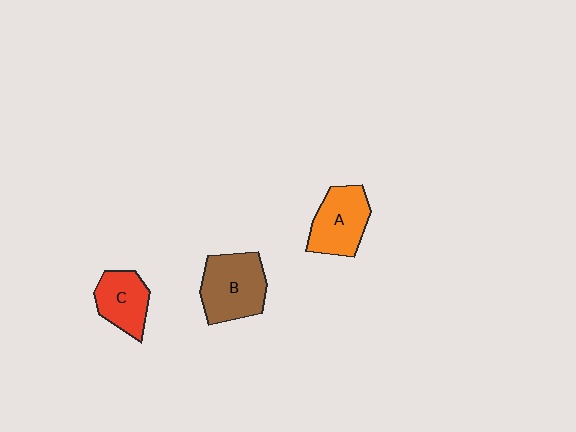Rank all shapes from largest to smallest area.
From largest to smallest: B (brown), A (orange), C (red).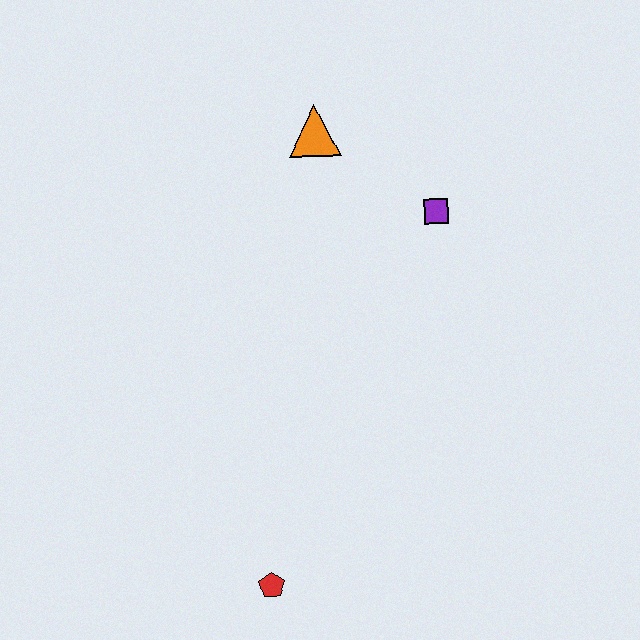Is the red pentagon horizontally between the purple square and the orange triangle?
No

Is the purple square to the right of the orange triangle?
Yes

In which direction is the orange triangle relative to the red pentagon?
The orange triangle is above the red pentagon.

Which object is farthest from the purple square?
The red pentagon is farthest from the purple square.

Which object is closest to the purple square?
The orange triangle is closest to the purple square.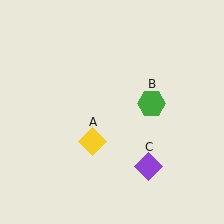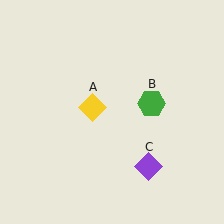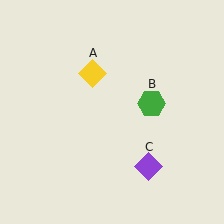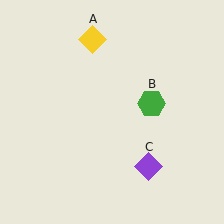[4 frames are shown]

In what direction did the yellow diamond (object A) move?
The yellow diamond (object A) moved up.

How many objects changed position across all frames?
1 object changed position: yellow diamond (object A).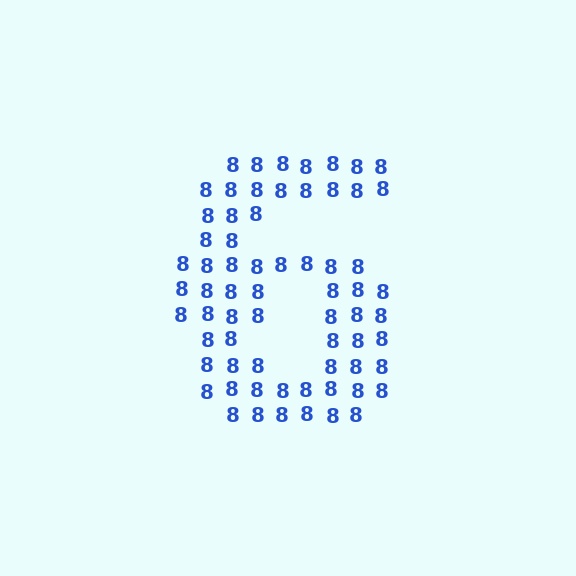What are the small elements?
The small elements are digit 8's.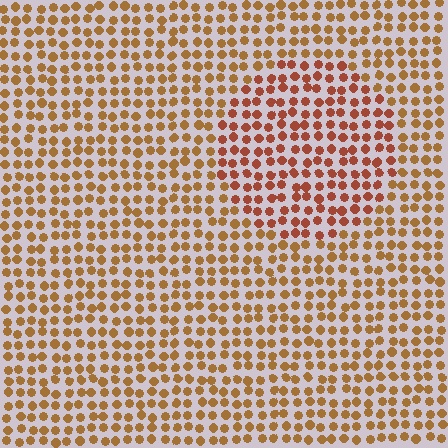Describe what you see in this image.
The image is filled with small brown elements in a uniform arrangement. A circle-shaped region is visible where the elements are tinted to a slightly different hue, forming a subtle color boundary.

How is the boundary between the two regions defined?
The boundary is defined purely by a slight shift in hue (about 25 degrees). Spacing, size, and orientation are identical on both sides.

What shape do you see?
I see a circle.